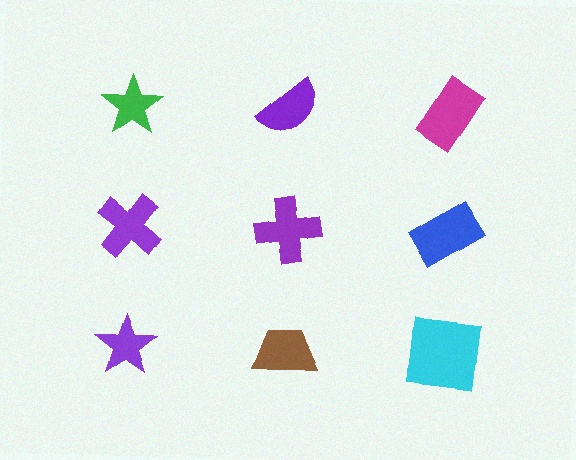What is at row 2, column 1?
A purple cross.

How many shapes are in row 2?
3 shapes.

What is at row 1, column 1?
A green star.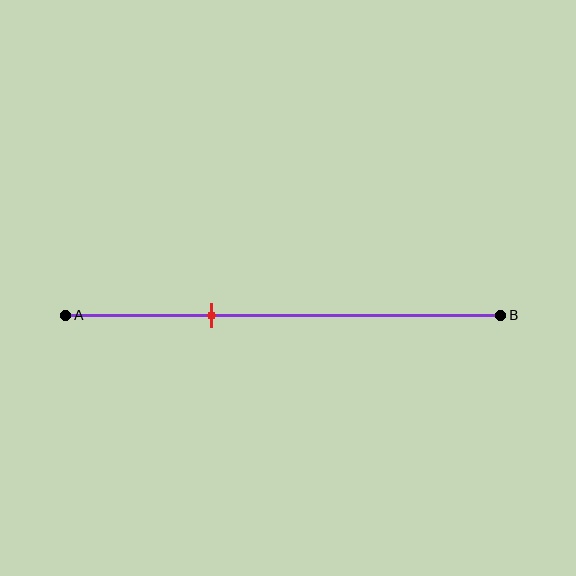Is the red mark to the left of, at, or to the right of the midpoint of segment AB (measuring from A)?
The red mark is to the left of the midpoint of segment AB.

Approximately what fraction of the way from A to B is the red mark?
The red mark is approximately 35% of the way from A to B.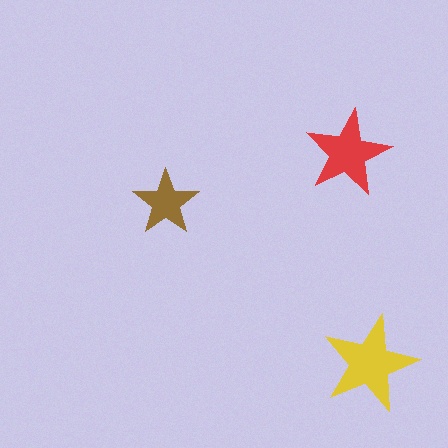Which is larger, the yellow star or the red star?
The yellow one.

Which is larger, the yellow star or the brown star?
The yellow one.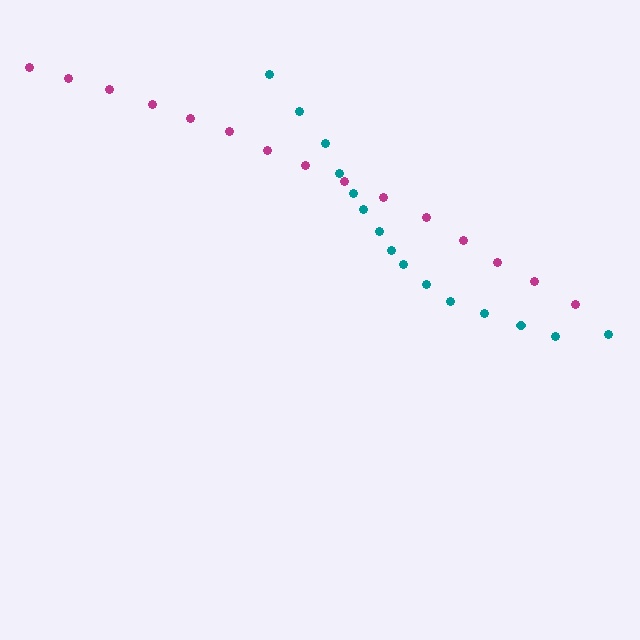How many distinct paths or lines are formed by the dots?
There are 2 distinct paths.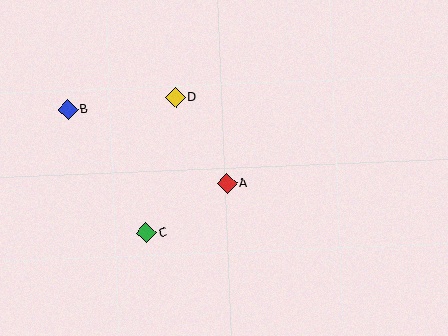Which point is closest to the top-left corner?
Point B is closest to the top-left corner.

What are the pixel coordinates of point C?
Point C is at (146, 233).